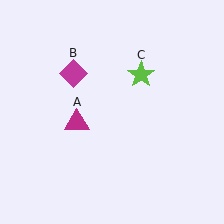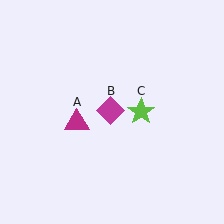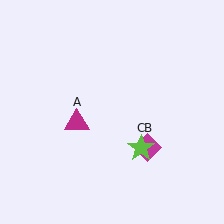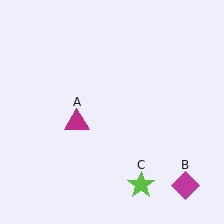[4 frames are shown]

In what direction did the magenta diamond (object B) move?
The magenta diamond (object B) moved down and to the right.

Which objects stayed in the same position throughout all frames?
Magenta triangle (object A) remained stationary.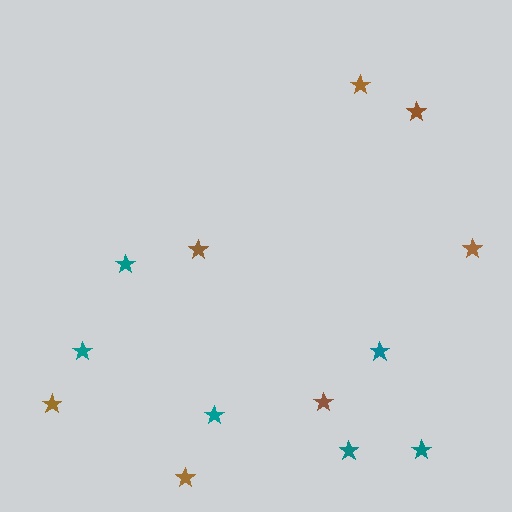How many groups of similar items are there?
There are 2 groups: one group of brown stars (7) and one group of teal stars (6).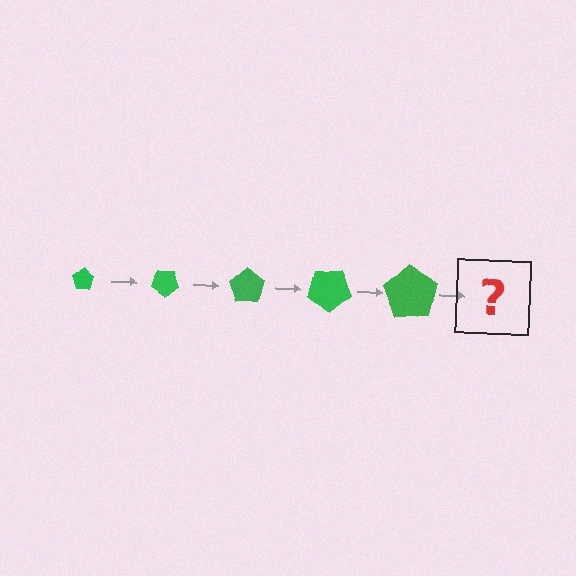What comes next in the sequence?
The next element should be a pentagon, larger than the previous one and rotated 175 degrees from the start.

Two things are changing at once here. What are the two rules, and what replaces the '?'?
The two rules are that the pentagon grows larger each step and it rotates 35 degrees each step. The '?' should be a pentagon, larger than the previous one and rotated 175 degrees from the start.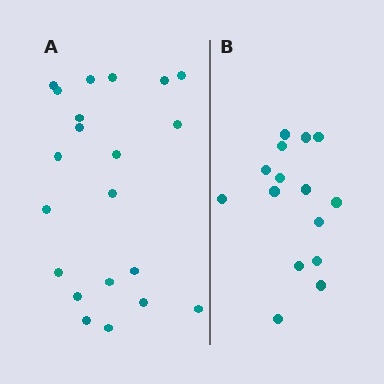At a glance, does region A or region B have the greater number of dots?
Region A (the left region) has more dots.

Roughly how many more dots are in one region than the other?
Region A has about 6 more dots than region B.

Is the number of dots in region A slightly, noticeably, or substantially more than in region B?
Region A has noticeably more, but not dramatically so. The ratio is roughly 1.4 to 1.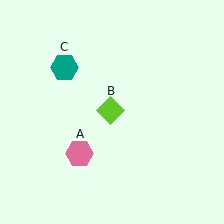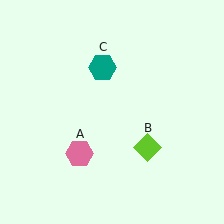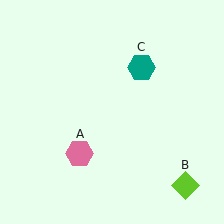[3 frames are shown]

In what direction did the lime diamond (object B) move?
The lime diamond (object B) moved down and to the right.